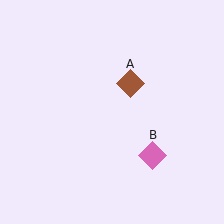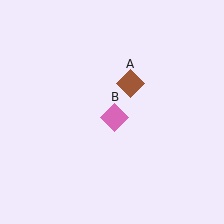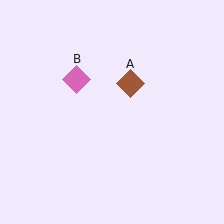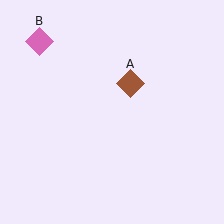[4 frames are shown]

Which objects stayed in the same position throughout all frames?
Brown diamond (object A) remained stationary.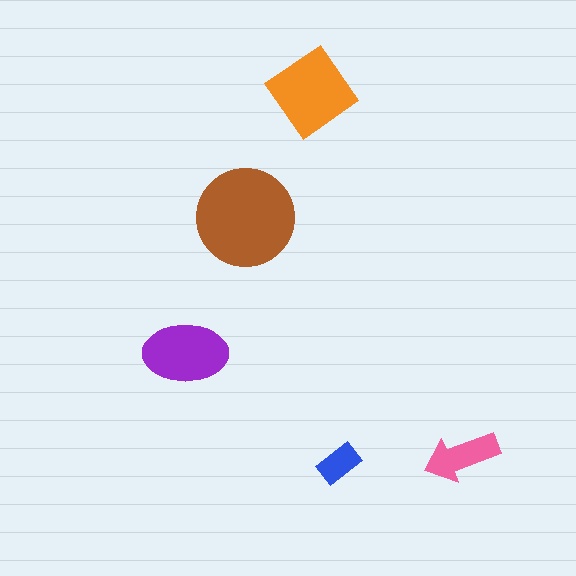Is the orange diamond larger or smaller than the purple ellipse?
Larger.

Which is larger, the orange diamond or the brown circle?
The brown circle.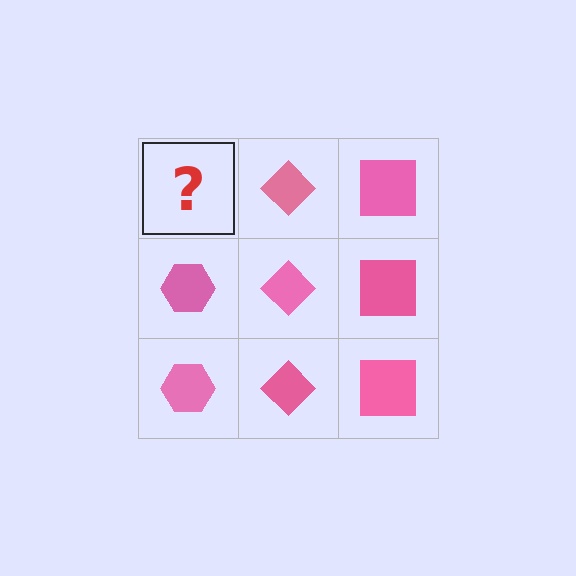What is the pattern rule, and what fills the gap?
The rule is that each column has a consistent shape. The gap should be filled with a pink hexagon.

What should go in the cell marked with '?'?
The missing cell should contain a pink hexagon.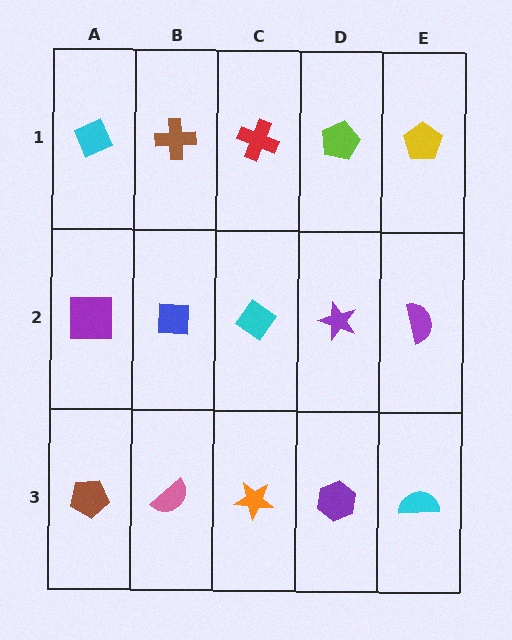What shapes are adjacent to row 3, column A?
A purple square (row 2, column A), a pink semicircle (row 3, column B).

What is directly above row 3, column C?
A cyan diamond.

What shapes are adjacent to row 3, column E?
A purple semicircle (row 2, column E), a purple hexagon (row 3, column D).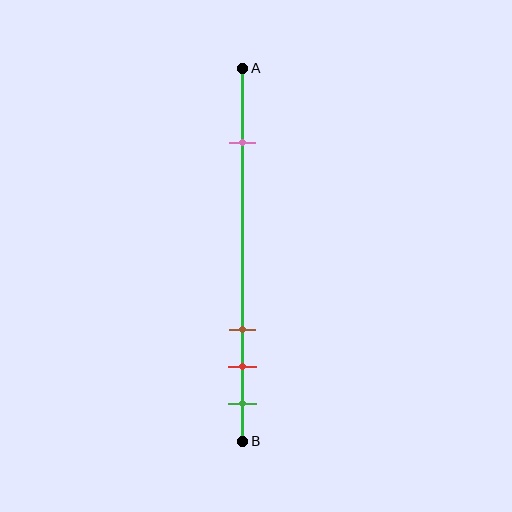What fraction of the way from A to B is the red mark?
The red mark is approximately 80% (0.8) of the way from A to B.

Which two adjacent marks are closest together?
The red and green marks are the closest adjacent pair.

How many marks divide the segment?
There are 4 marks dividing the segment.